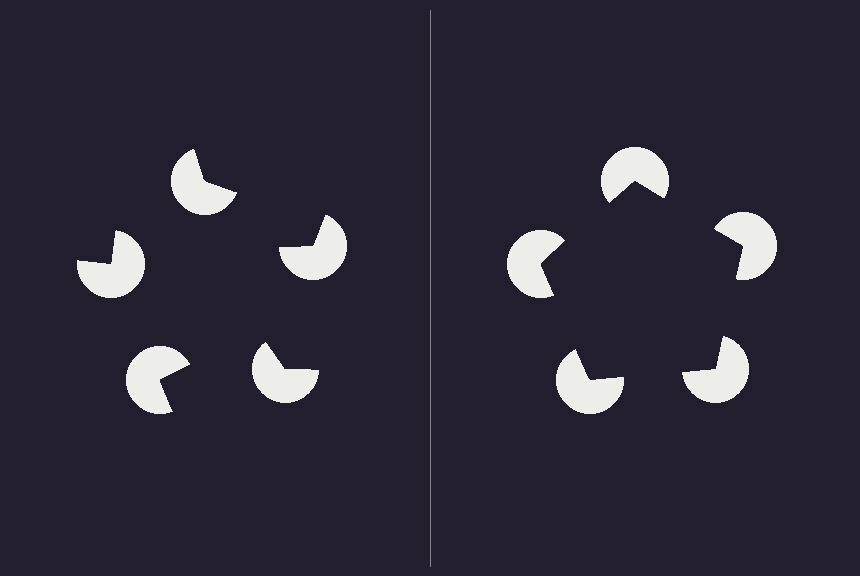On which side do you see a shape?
An illusory pentagon appears on the right side. On the left side the wedge cuts are rotated, so no coherent shape forms.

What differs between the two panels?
The pac-man discs are positioned identically on both sides; only the wedge orientations differ. On the right they align to a pentagon; on the left they are misaligned.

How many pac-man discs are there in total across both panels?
10 — 5 on each side.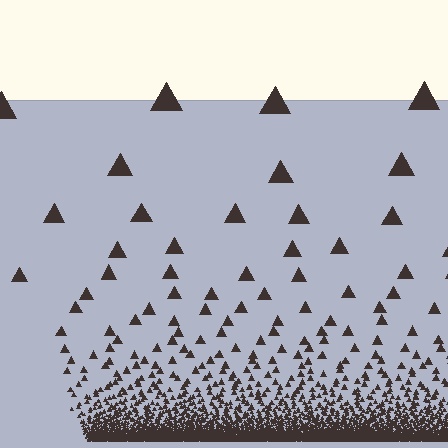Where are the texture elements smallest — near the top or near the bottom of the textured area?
Near the bottom.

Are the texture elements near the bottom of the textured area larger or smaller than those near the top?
Smaller. The gradient is inverted — elements near the bottom are smaller and denser.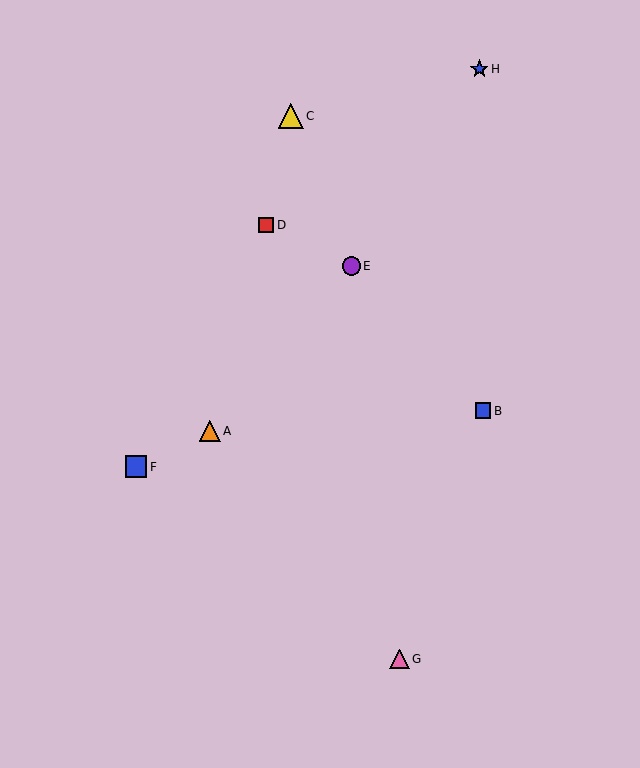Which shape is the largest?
The yellow triangle (labeled C) is the largest.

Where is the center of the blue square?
The center of the blue square is at (136, 467).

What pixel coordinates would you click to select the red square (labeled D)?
Click at (266, 225) to select the red square D.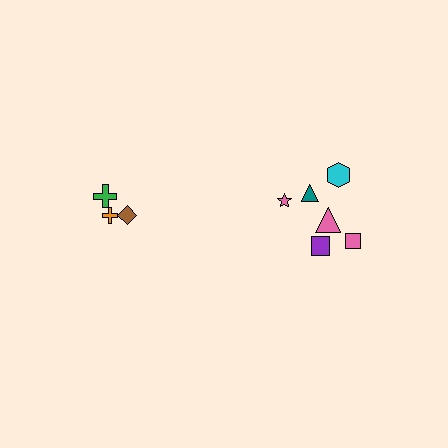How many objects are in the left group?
There are 3 objects.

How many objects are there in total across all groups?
There are 9 objects.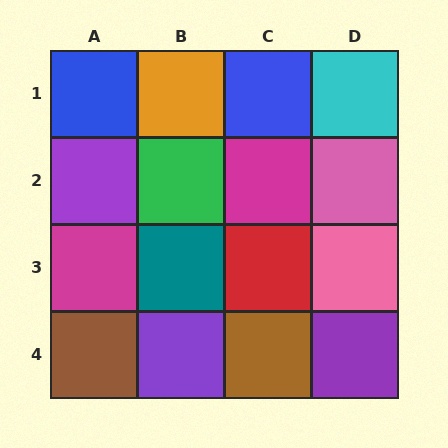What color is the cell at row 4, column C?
Brown.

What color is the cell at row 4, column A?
Brown.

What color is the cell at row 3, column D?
Pink.